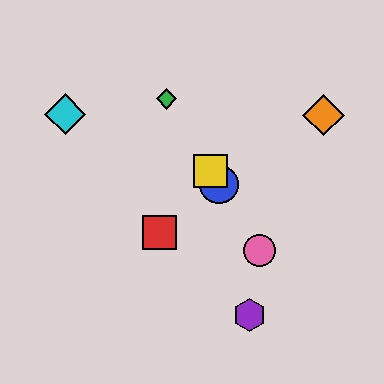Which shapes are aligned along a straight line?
The blue circle, the green diamond, the yellow square, the pink circle are aligned along a straight line.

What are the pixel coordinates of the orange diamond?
The orange diamond is at (324, 115).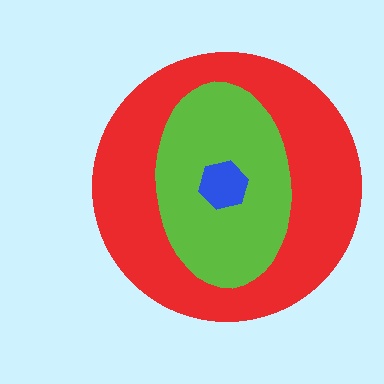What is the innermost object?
The blue hexagon.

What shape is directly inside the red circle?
The lime ellipse.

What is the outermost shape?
The red circle.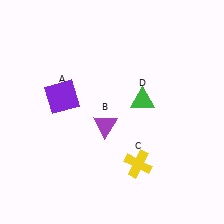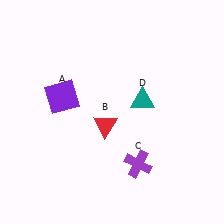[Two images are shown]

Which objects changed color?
B changed from purple to red. C changed from yellow to purple. D changed from green to teal.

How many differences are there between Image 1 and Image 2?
There are 3 differences between the two images.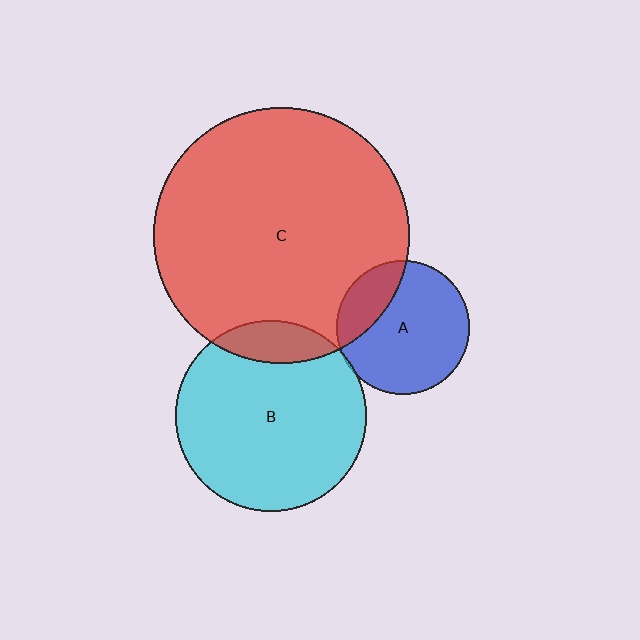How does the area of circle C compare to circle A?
Approximately 3.7 times.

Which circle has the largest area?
Circle C (red).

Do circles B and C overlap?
Yes.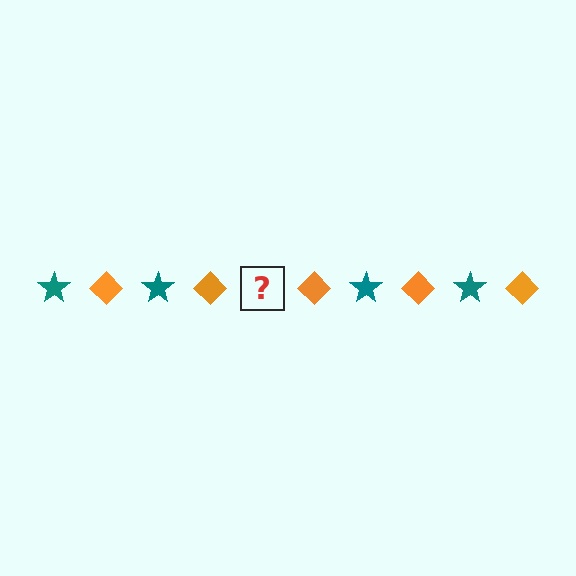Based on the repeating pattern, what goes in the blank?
The blank should be a teal star.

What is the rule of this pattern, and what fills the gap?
The rule is that the pattern alternates between teal star and orange diamond. The gap should be filled with a teal star.